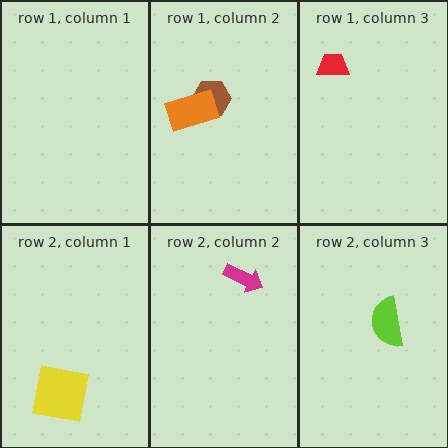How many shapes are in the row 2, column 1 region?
1.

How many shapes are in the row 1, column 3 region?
1.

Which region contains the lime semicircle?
The row 2, column 3 region.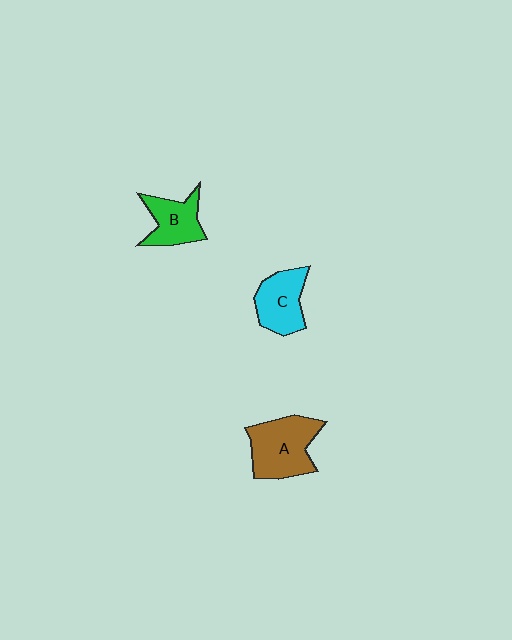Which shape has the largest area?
Shape A (brown).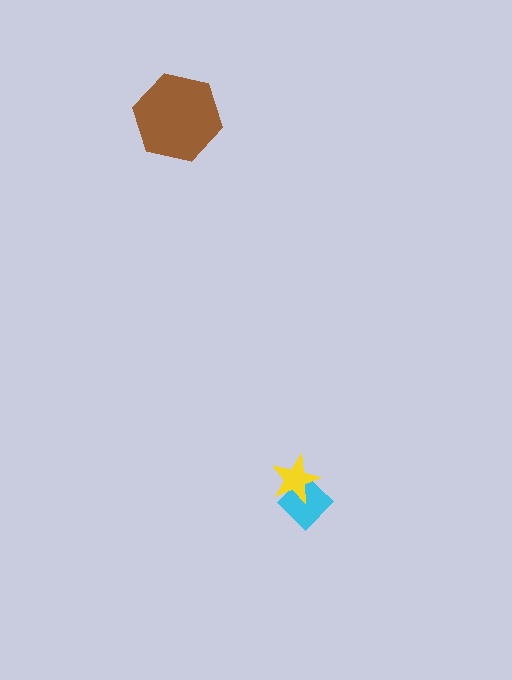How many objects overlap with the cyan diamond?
1 object overlaps with the cyan diamond.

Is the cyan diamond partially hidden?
Yes, it is partially covered by another shape.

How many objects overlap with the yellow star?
1 object overlaps with the yellow star.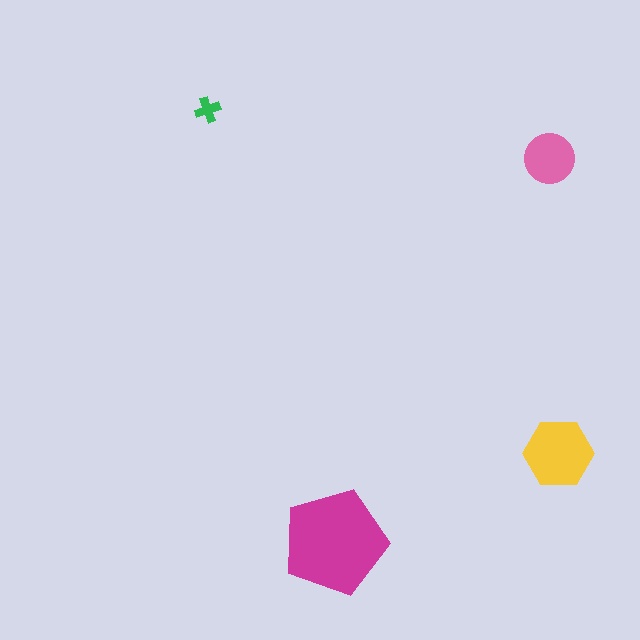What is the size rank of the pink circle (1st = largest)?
3rd.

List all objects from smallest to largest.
The green cross, the pink circle, the yellow hexagon, the magenta pentagon.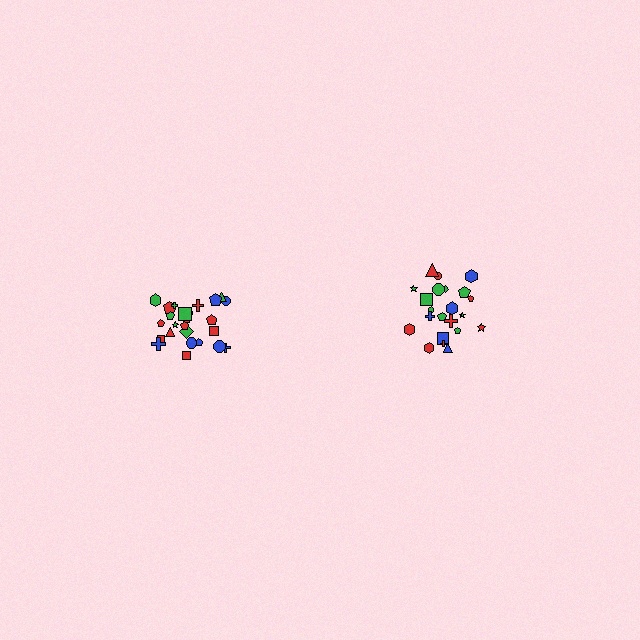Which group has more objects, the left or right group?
The left group.